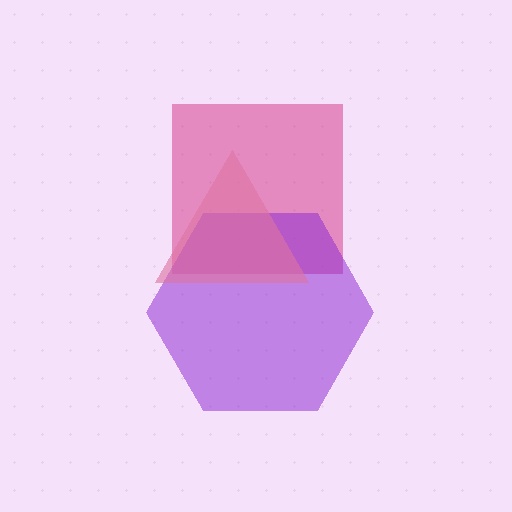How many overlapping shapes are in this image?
There are 3 overlapping shapes in the image.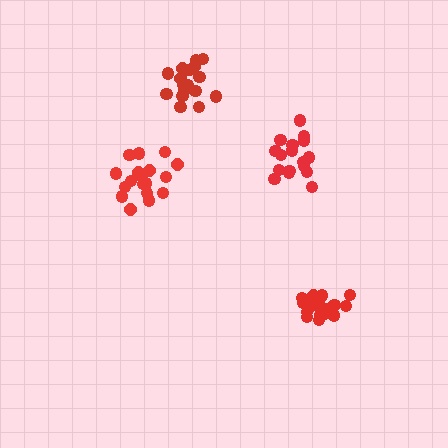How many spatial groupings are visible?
There are 4 spatial groupings.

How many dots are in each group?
Group 1: 18 dots, Group 2: 17 dots, Group 3: 18 dots, Group 4: 19 dots (72 total).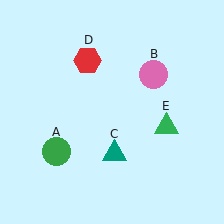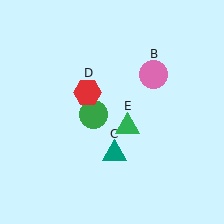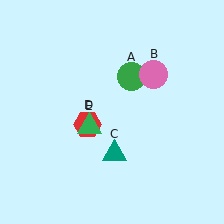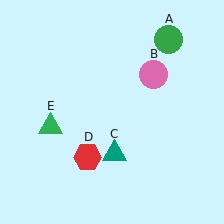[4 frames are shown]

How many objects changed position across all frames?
3 objects changed position: green circle (object A), red hexagon (object D), green triangle (object E).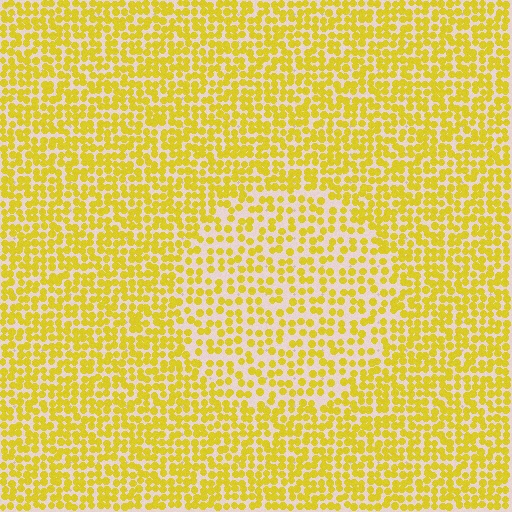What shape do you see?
I see a circle.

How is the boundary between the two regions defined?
The boundary is defined by a change in element density (approximately 1.6x ratio). All elements are the same color, size, and shape.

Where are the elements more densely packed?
The elements are more densely packed outside the circle boundary.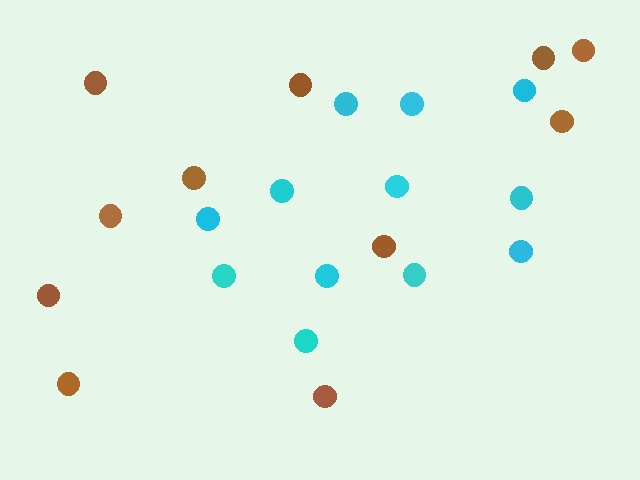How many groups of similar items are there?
There are 2 groups: one group of brown circles (11) and one group of cyan circles (12).